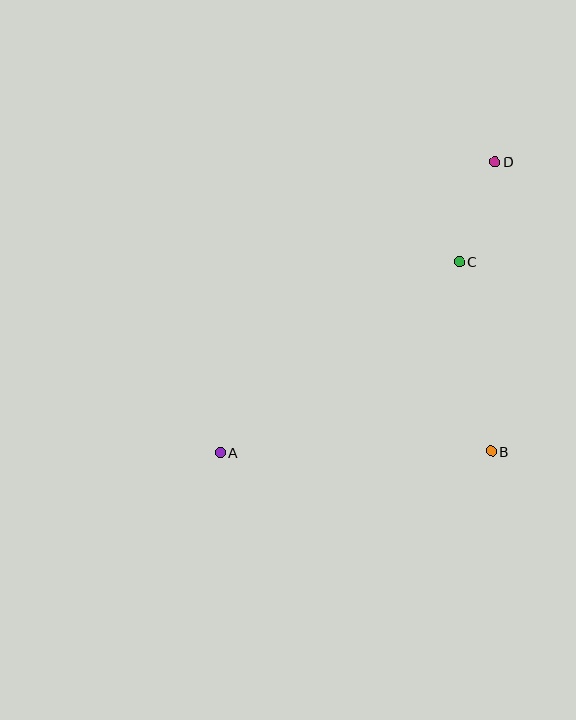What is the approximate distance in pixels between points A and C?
The distance between A and C is approximately 306 pixels.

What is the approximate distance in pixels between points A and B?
The distance between A and B is approximately 272 pixels.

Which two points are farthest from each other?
Points A and D are farthest from each other.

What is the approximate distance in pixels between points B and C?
The distance between B and C is approximately 192 pixels.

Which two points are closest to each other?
Points C and D are closest to each other.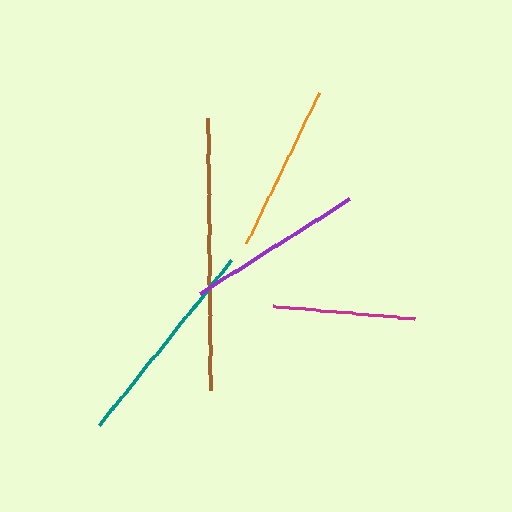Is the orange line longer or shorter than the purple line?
The purple line is longer than the orange line.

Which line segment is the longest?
The brown line is the longest at approximately 273 pixels.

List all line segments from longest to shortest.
From longest to shortest: brown, teal, purple, orange, magenta.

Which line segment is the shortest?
The magenta line is the shortest at approximately 142 pixels.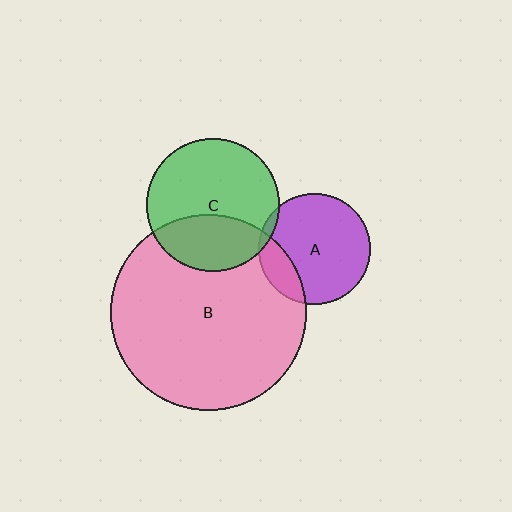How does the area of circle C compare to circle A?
Approximately 1.4 times.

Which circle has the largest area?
Circle B (pink).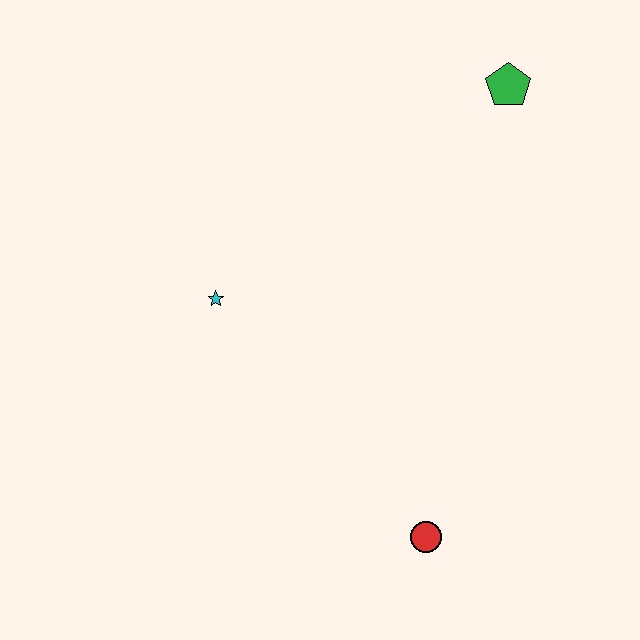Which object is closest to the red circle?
The cyan star is closest to the red circle.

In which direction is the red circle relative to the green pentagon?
The red circle is below the green pentagon.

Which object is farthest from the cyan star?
The green pentagon is farthest from the cyan star.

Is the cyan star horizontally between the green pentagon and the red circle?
No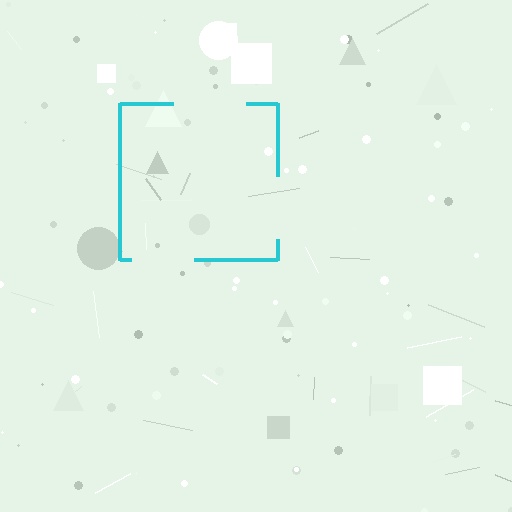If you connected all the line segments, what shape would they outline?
They would outline a square.